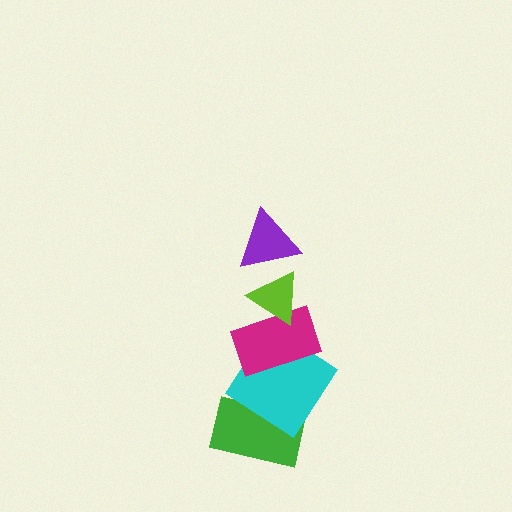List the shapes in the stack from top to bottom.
From top to bottom: the purple triangle, the lime triangle, the magenta rectangle, the cyan diamond, the green rectangle.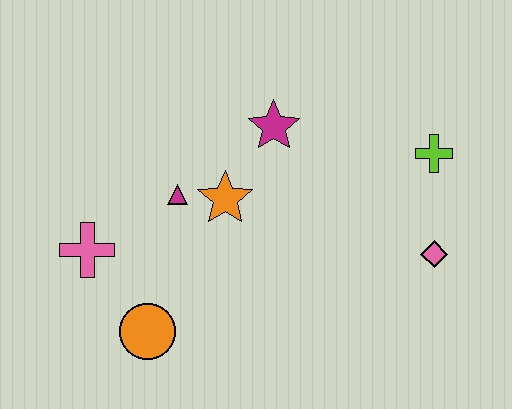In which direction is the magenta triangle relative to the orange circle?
The magenta triangle is above the orange circle.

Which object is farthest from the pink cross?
The lime cross is farthest from the pink cross.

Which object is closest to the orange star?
The magenta triangle is closest to the orange star.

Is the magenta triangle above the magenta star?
No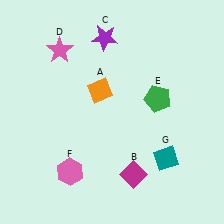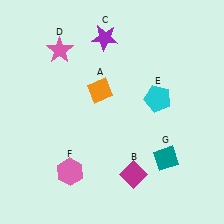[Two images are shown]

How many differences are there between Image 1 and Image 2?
There is 1 difference between the two images.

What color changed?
The pentagon (E) changed from green in Image 1 to cyan in Image 2.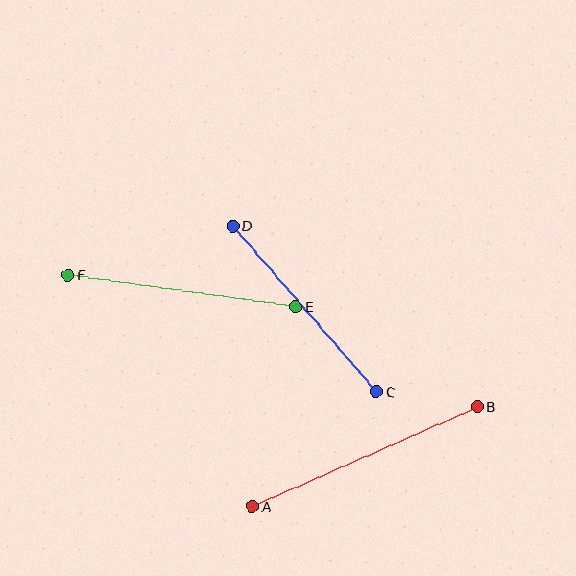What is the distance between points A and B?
The distance is approximately 247 pixels.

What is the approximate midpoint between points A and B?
The midpoint is at approximately (365, 456) pixels.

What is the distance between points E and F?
The distance is approximately 230 pixels.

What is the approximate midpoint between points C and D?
The midpoint is at approximately (305, 309) pixels.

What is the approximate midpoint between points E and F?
The midpoint is at approximately (182, 291) pixels.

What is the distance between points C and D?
The distance is approximately 219 pixels.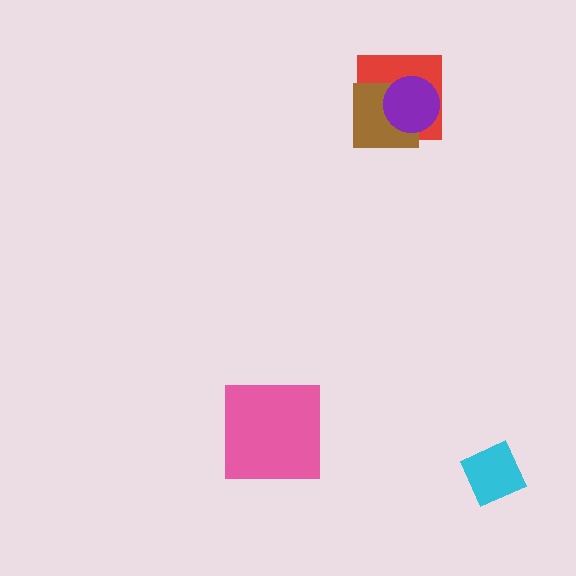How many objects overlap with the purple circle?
2 objects overlap with the purple circle.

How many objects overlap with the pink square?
0 objects overlap with the pink square.